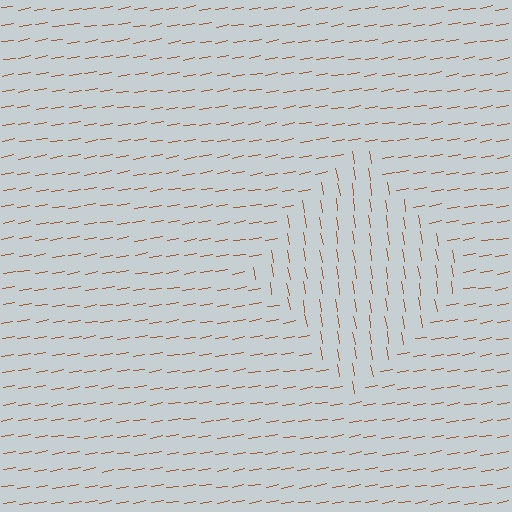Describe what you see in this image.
The image is filled with small brown line segments. A diamond region in the image has lines oriented differently from the surrounding lines, creating a visible texture boundary.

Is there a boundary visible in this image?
Yes, there is a texture boundary formed by a change in line orientation.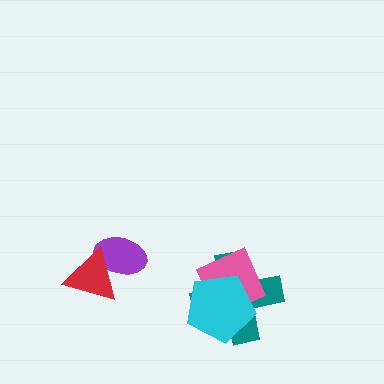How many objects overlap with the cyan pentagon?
2 objects overlap with the cyan pentagon.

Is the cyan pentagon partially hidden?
No, no other shape covers it.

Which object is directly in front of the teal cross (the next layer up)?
The pink square is directly in front of the teal cross.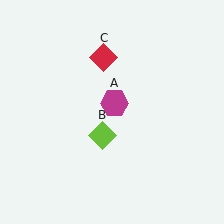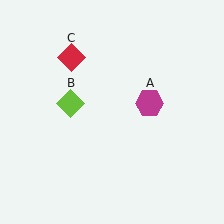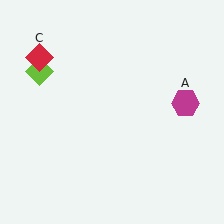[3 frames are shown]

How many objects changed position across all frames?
3 objects changed position: magenta hexagon (object A), lime diamond (object B), red diamond (object C).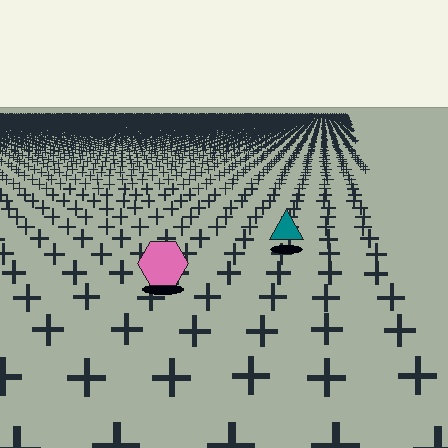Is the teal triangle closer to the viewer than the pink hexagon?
No. The pink hexagon is closer — you can tell from the texture gradient: the ground texture is coarser near it.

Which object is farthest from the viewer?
The teal triangle is farthest from the viewer. It appears smaller and the ground texture around it is denser.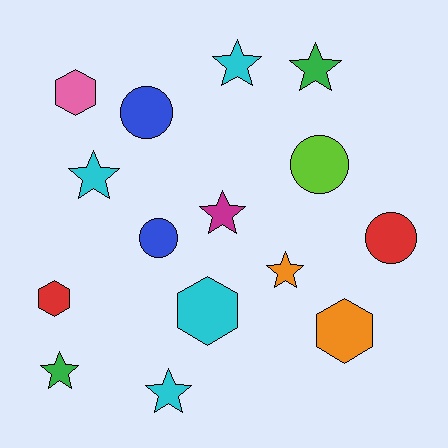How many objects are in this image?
There are 15 objects.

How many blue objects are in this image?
There are 2 blue objects.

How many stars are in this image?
There are 7 stars.